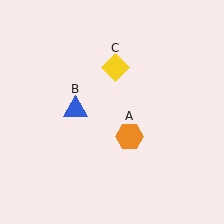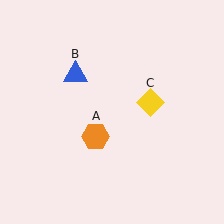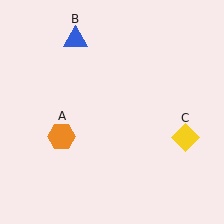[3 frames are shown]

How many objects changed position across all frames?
3 objects changed position: orange hexagon (object A), blue triangle (object B), yellow diamond (object C).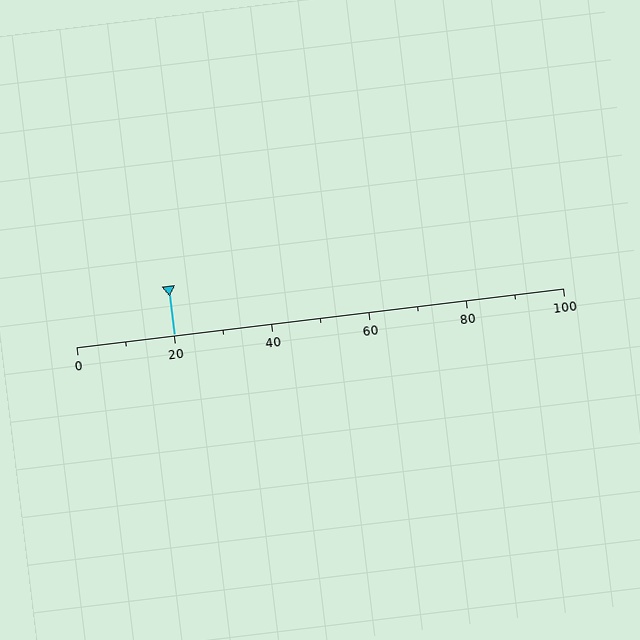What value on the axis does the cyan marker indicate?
The marker indicates approximately 20.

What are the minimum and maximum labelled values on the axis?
The axis runs from 0 to 100.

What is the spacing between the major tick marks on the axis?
The major ticks are spaced 20 apart.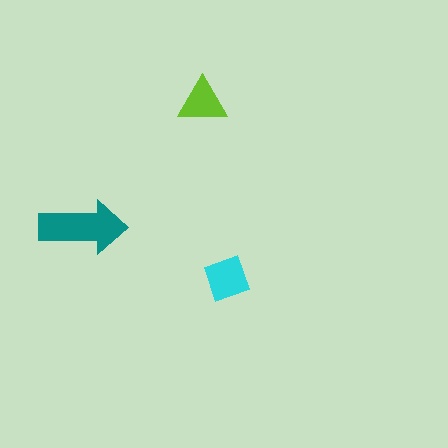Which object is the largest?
The teal arrow.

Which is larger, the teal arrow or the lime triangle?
The teal arrow.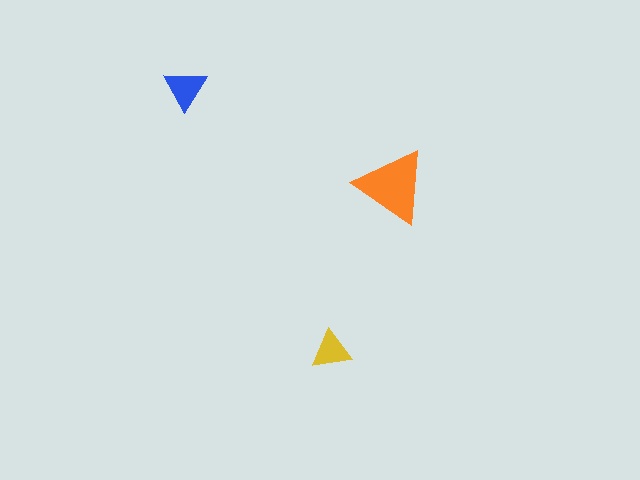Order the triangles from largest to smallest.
the orange one, the blue one, the yellow one.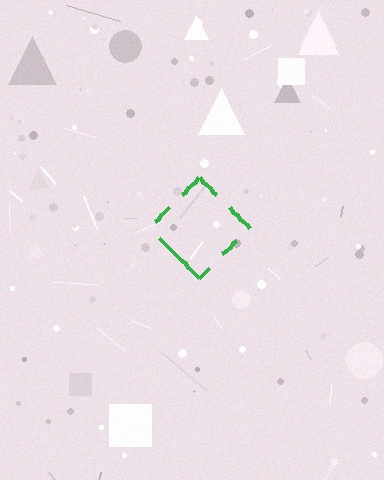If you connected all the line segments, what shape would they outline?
They would outline a diamond.